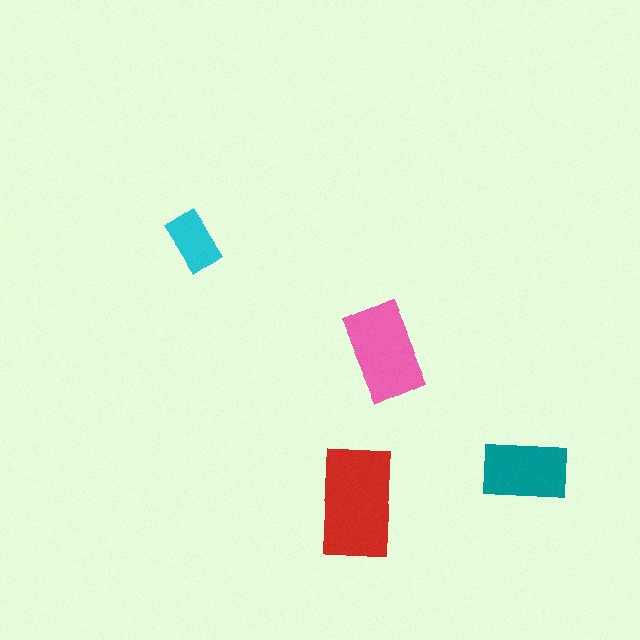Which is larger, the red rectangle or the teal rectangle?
The red one.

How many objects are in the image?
There are 4 objects in the image.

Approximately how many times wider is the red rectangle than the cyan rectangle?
About 2 times wider.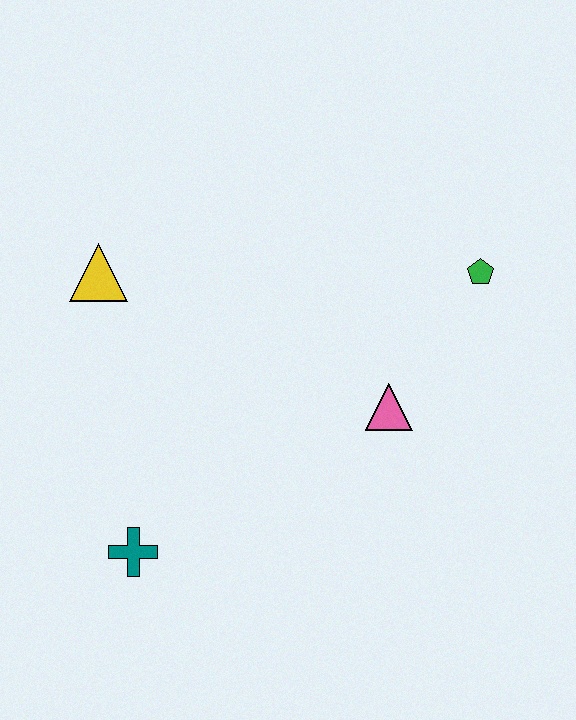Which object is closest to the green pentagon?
The pink triangle is closest to the green pentagon.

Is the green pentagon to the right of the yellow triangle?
Yes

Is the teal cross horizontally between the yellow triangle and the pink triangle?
Yes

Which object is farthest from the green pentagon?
The teal cross is farthest from the green pentagon.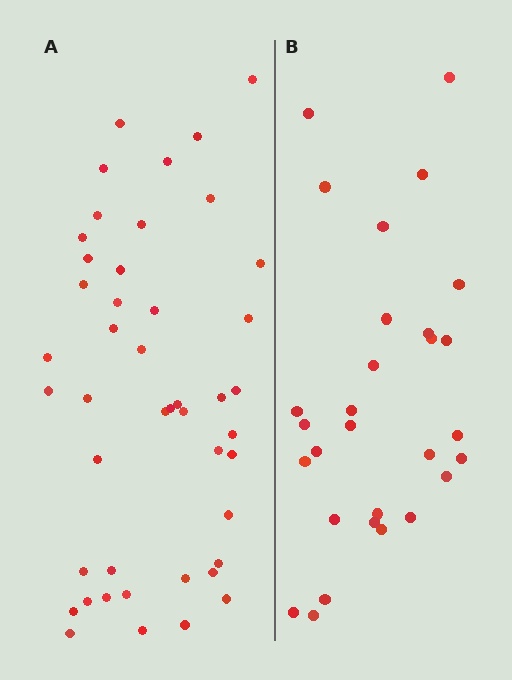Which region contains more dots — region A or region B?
Region A (the left region) has more dots.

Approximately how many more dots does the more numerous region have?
Region A has approximately 15 more dots than region B.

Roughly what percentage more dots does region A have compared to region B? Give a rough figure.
About 55% more.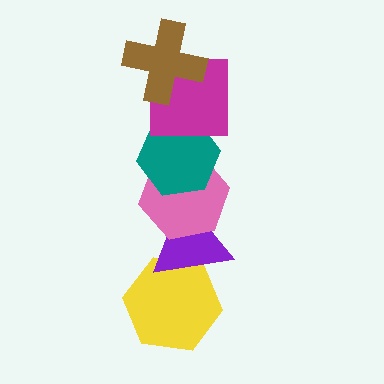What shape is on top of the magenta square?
The brown cross is on top of the magenta square.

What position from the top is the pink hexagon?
The pink hexagon is 4th from the top.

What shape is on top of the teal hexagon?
The magenta square is on top of the teal hexagon.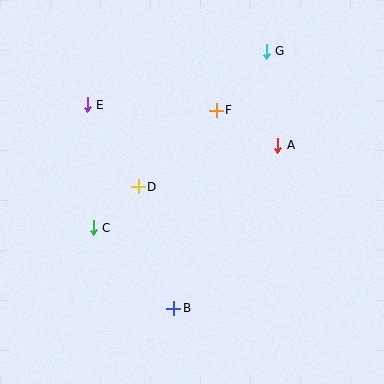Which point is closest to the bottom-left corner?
Point C is closest to the bottom-left corner.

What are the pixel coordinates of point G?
Point G is at (266, 51).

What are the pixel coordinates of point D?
Point D is at (138, 187).